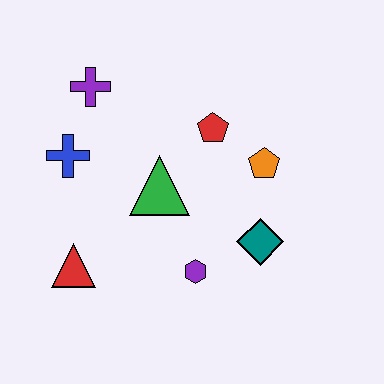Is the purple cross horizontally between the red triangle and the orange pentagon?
Yes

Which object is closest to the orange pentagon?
The red pentagon is closest to the orange pentagon.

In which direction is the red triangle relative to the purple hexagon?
The red triangle is to the left of the purple hexagon.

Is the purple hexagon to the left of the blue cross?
No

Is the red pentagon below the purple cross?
Yes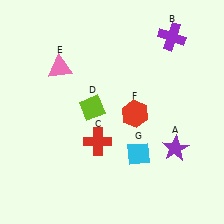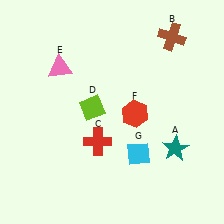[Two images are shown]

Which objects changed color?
A changed from purple to teal. B changed from purple to brown.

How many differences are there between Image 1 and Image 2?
There are 2 differences between the two images.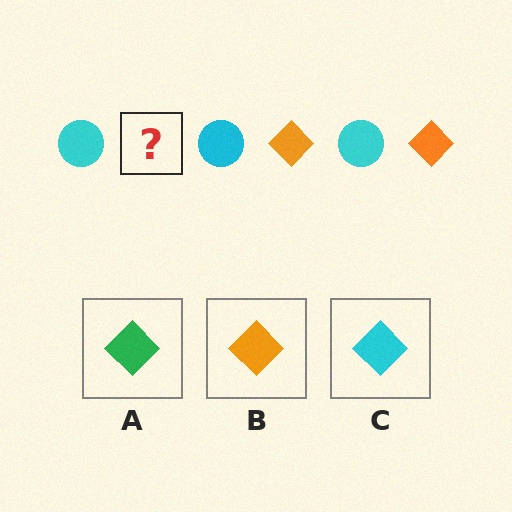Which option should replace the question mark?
Option B.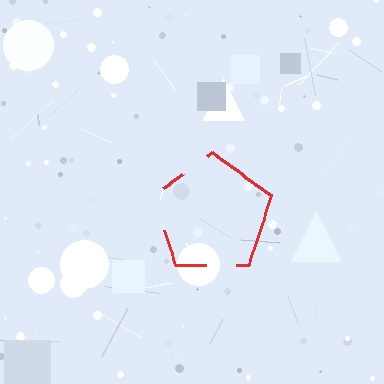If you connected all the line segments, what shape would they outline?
They would outline a pentagon.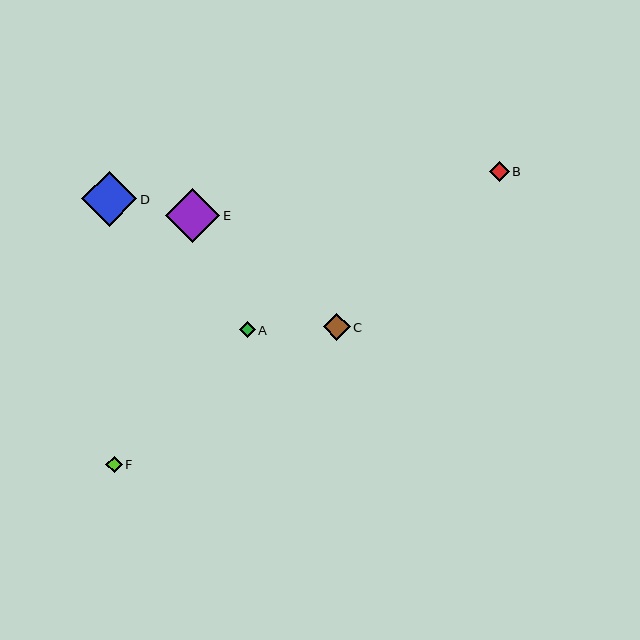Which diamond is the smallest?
Diamond A is the smallest with a size of approximately 16 pixels.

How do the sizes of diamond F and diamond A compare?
Diamond F and diamond A are approximately the same size.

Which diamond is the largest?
Diamond D is the largest with a size of approximately 55 pixels.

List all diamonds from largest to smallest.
From largest to smallest: D, E, C, B, F, A.